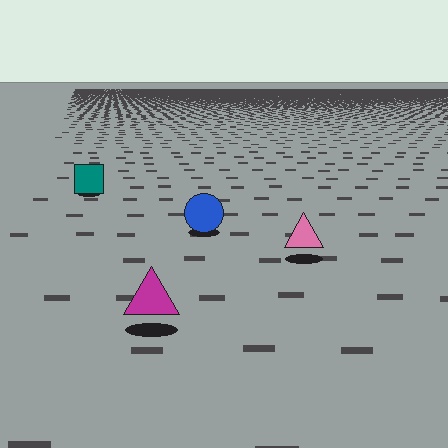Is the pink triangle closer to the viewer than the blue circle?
Yes. The pink triangle is closer — you can tell from the texture gradient: the ground texture is coarser near it.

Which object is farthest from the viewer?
The teal square is farthest from the viewer. It appears smaller and the ground texture around it is denser.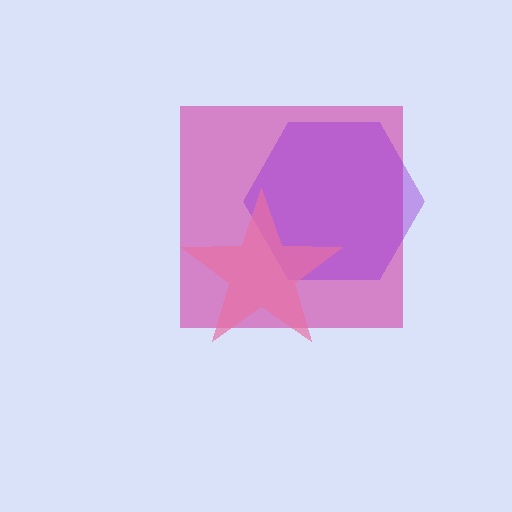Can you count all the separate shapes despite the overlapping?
Yes, there are 3 separate shapes.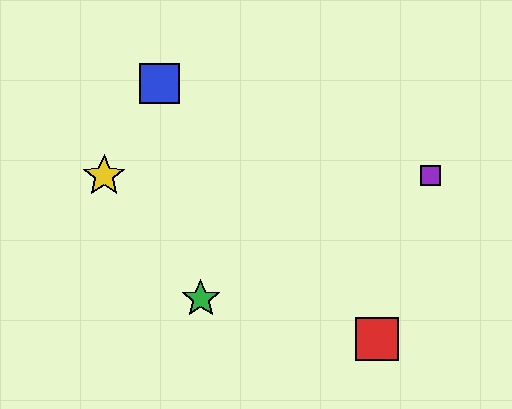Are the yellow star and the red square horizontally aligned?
No, the yellow star is at y≈176 and the red square is at y≈339.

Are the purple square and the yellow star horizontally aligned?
Yes, both are at y≈176.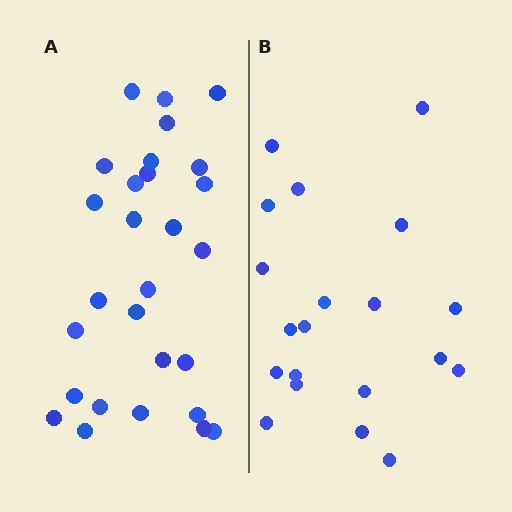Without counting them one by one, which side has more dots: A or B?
Region A (the left region) has more dots.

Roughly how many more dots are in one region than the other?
Region A has roughly 8 or so more dots than region B.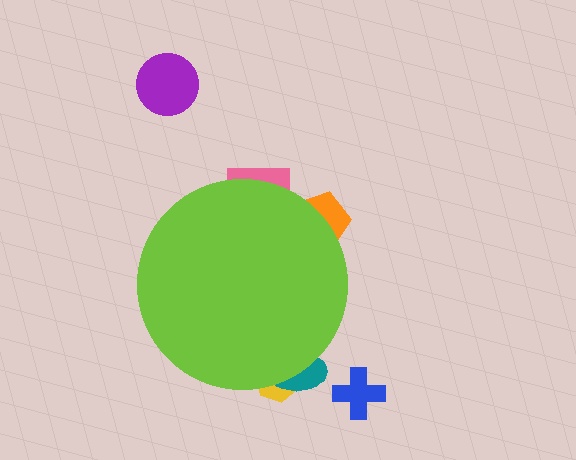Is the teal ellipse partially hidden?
Yes, the teal ellipse is partially hidden behind the lime circle.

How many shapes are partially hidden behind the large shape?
4 shapes are partially hidden.